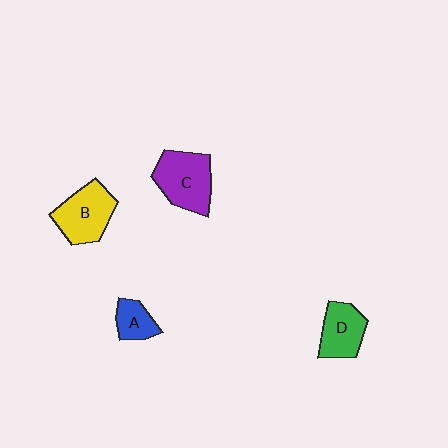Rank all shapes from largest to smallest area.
From largest to smallest: C (purple), B (yellow), D (green), A (blue).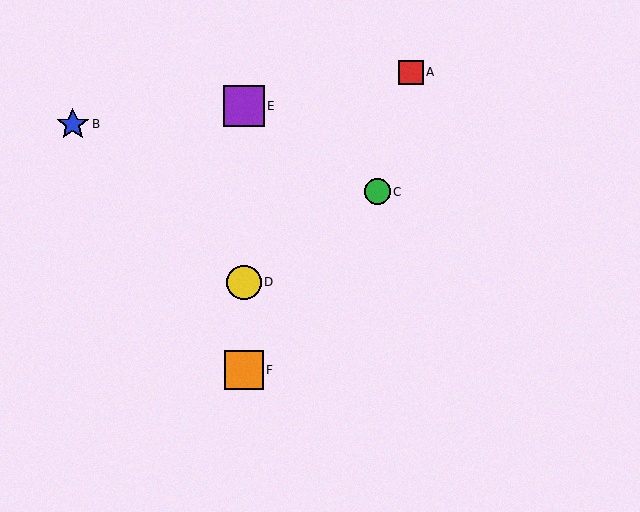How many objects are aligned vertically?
3 objects (D, E, F) are aligned vertically.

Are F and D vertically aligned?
Yes, both are at x≈244.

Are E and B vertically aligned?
No, E is at x≈244 and B is at x≈73.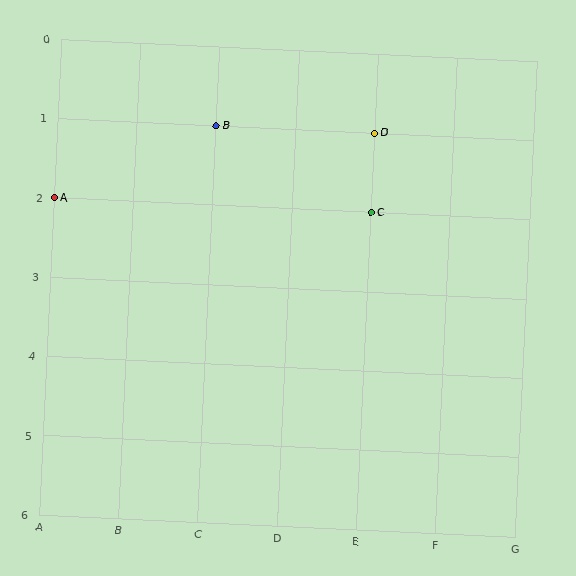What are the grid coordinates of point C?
Point C is at grid coordinates (E, 2).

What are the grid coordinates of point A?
Point A is at grid coordinates (A, 2).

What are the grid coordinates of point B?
Point B is at grid coordinates (C, 1).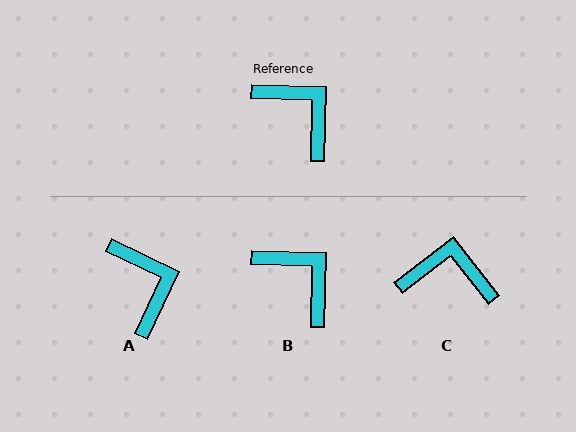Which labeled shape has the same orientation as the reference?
B.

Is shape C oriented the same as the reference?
No, it is off by about 39 degrees.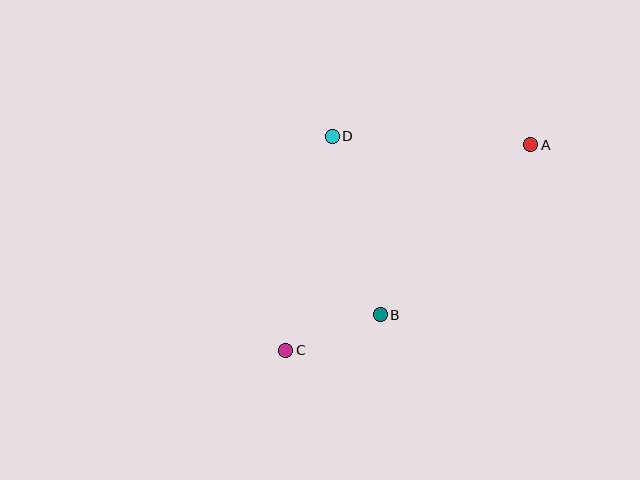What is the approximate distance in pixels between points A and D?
The distance between A and D is approximately 198 pixels.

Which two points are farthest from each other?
Points A and C are farthest from each other.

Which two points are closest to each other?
Points B and C are closest to each other.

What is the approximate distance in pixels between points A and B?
The distance between A and B is approximately 227 pixels.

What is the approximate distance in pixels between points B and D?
The distance between B and D is approximately 185 pixels.